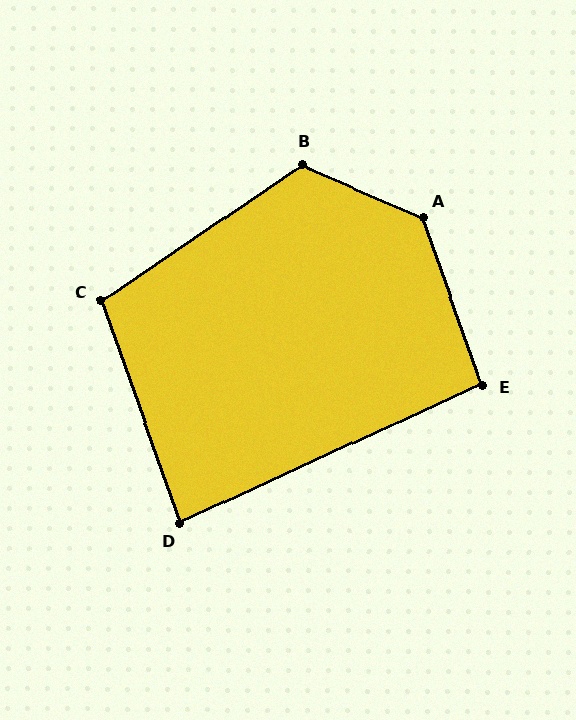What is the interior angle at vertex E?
Approximately 95 degrees (obtuse).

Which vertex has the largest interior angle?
A, at approximately 134 degrees.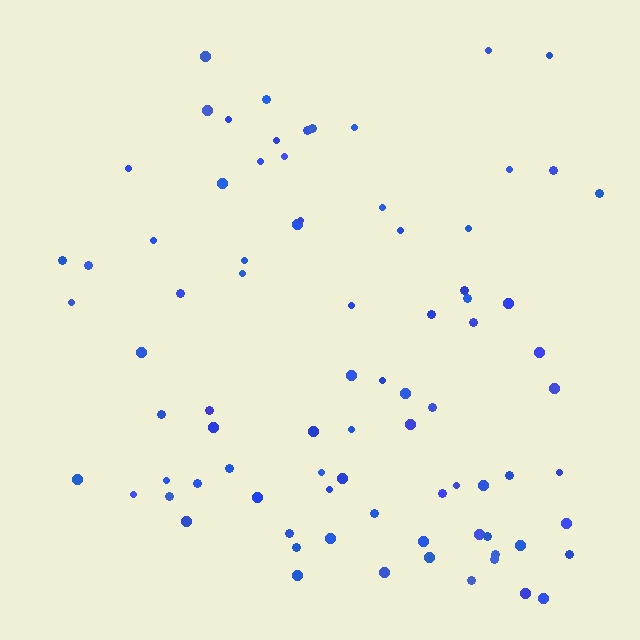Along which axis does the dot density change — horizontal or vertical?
Vertical.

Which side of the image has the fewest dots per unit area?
The top.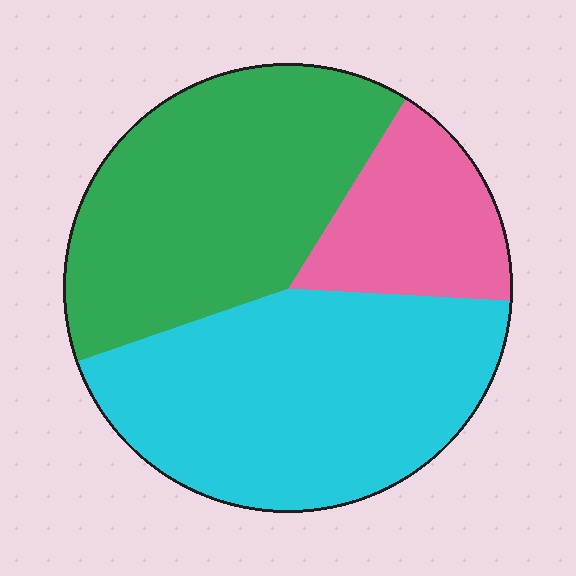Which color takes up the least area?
Pink, at roughly 15%.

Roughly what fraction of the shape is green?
Green takes up between a third and a half of the shape.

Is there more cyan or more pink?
Cyan.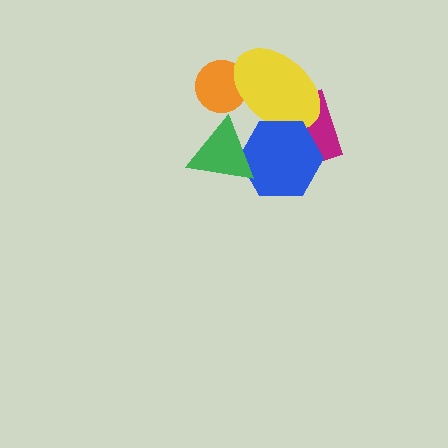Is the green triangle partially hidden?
No, no other shape covers it.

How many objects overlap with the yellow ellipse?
3 objects overlap with the yellow ellipse.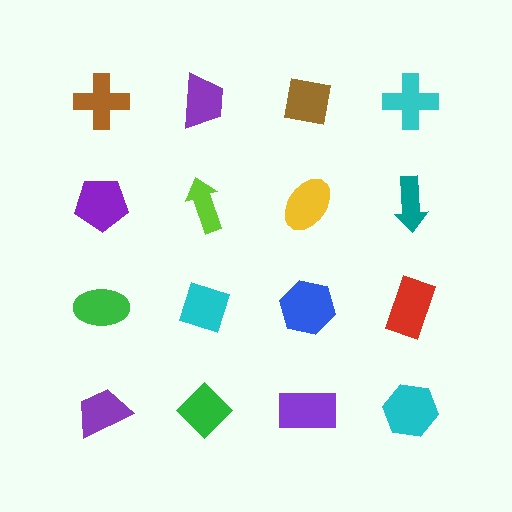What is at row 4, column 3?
A purple rectangle.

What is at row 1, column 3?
A brown square.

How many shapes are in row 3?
4 shapes.